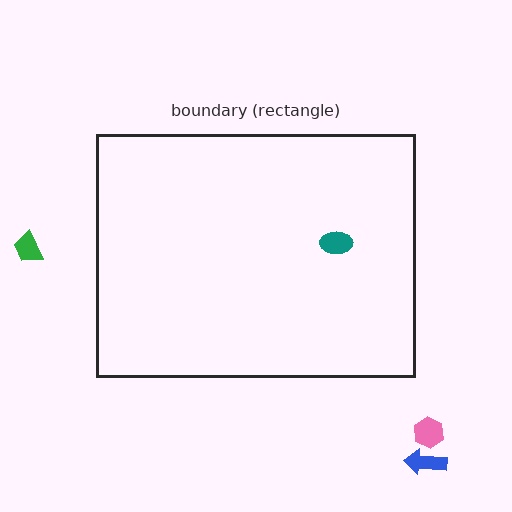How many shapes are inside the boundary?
1 inside, 3 outside.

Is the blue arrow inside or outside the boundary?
Outside.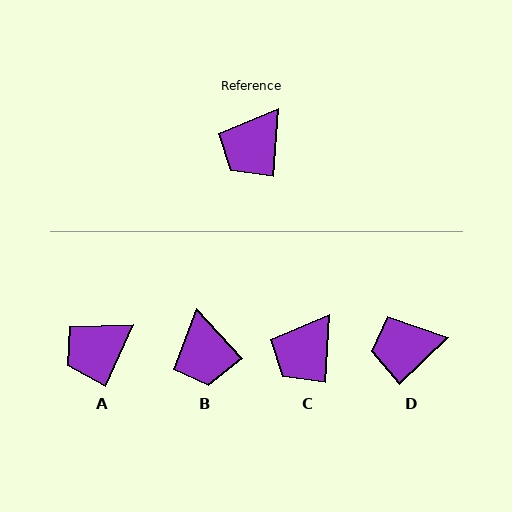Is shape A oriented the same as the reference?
No, it is off by about 21 degrees.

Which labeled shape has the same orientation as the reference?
C.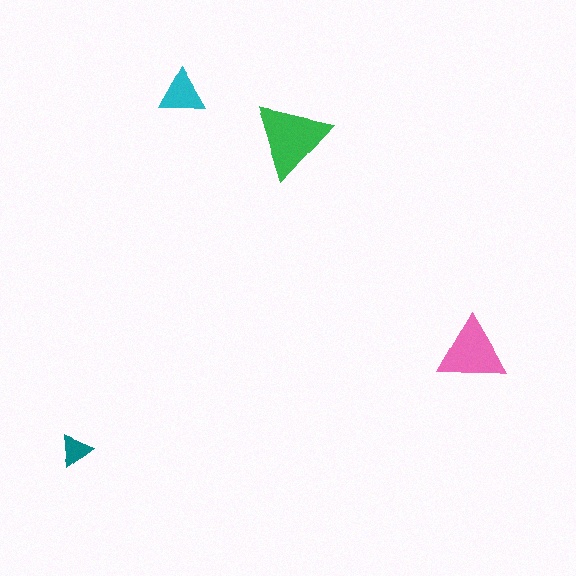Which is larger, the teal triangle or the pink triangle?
The pink one.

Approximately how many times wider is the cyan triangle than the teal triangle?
About 1.5 times wider.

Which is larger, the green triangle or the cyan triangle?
The green one.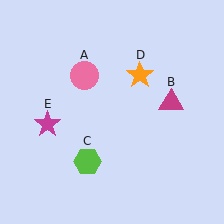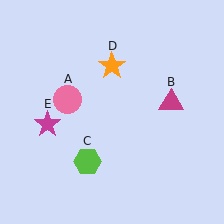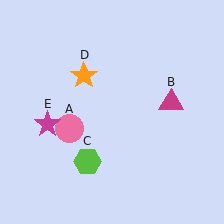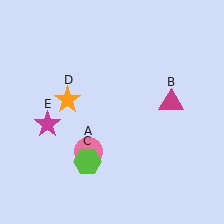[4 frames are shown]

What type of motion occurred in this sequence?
The pink circle (object A), orange star (object D) rotated counterclockwise around the center of the scene.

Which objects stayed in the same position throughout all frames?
Magenta triangle (object B) and lime hexagon (object C) and magenta star (object E) remained stationary.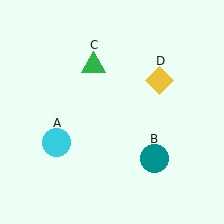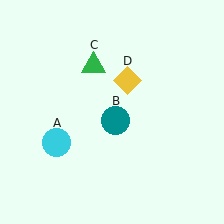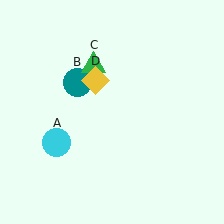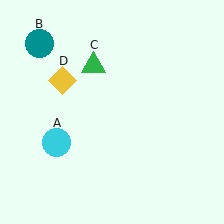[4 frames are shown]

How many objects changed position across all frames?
2 objects changed position: teal circle (object B), yellow diamond (object D).